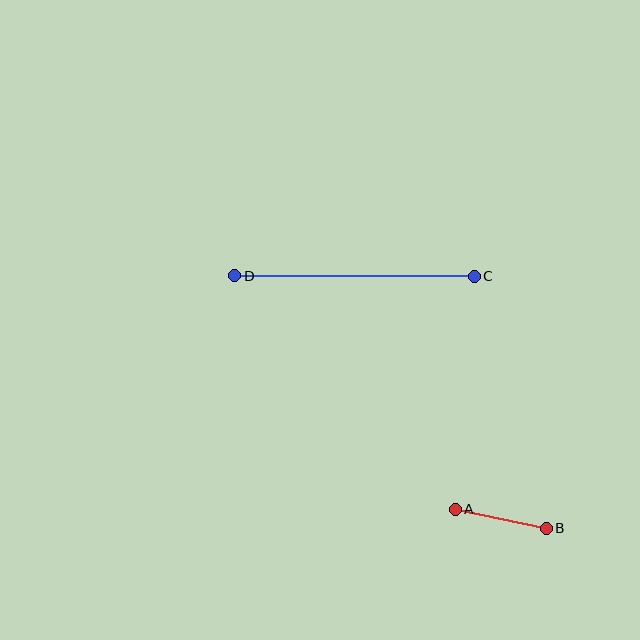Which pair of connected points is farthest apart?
Points C and D are farthest apart.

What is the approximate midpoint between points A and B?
The midpoint is at approximately (501, 519) pixels.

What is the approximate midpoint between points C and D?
The midpoint is at approximately (355, 276) pixels.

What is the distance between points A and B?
The distance is approximately 93 pixels.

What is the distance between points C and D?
The distance is approximately 239 pixels.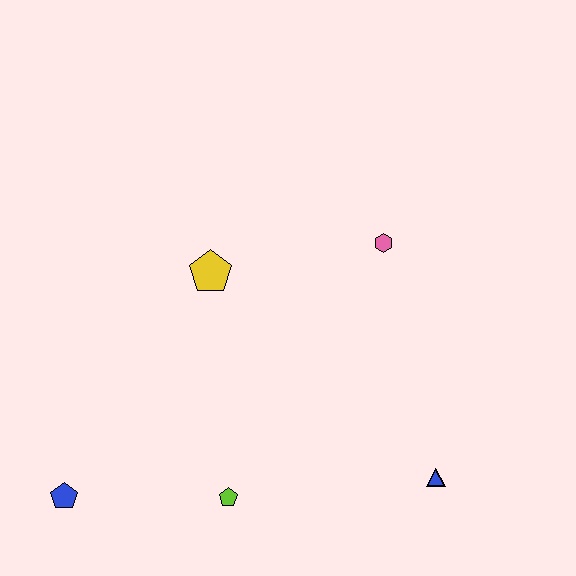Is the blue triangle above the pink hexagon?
No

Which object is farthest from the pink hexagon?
The blue pentagon is farthest from the pink hexagon.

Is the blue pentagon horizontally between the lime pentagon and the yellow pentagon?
No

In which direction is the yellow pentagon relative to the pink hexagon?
The yellow pentagon is to the left of the pink hexagon.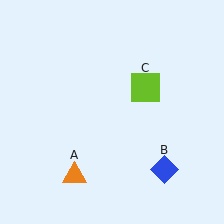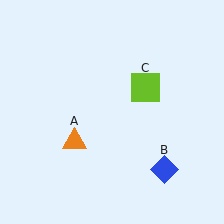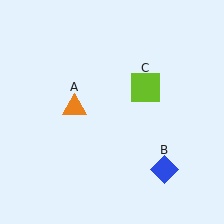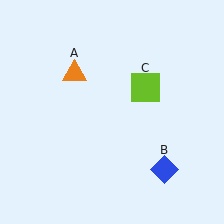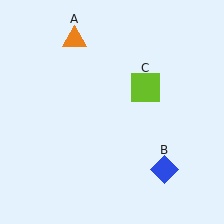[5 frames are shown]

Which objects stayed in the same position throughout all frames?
Blue diamond (object B) and lime square (object C) remained stationary.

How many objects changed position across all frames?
1 object changed position: orange triangle (object A).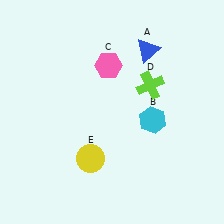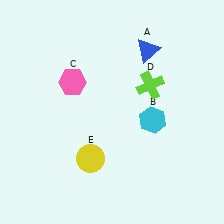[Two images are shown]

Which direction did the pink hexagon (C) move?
The pink hexagon (C) moved left.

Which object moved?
The pink hexagon (C) moved left.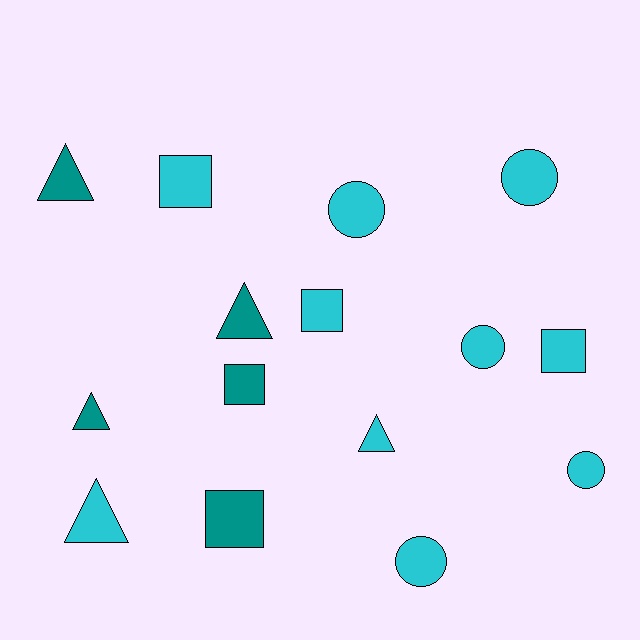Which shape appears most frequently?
Triangle, with 5 objects.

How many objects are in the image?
There are 15 objects.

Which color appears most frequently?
Cyan, with 10 objects.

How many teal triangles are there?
There are 3 teal triangles.